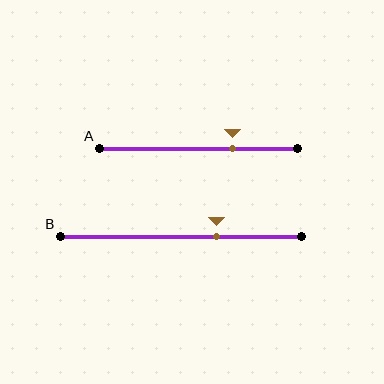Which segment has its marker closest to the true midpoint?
Segment B has its marker closest to the true midpoint.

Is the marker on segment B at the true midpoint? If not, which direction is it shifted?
No, the marker on segment B is shifted to the right by about 15% of the segment length.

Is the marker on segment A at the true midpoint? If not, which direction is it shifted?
No, the marker on segment A is shifted to the right by about 17% of the segment length.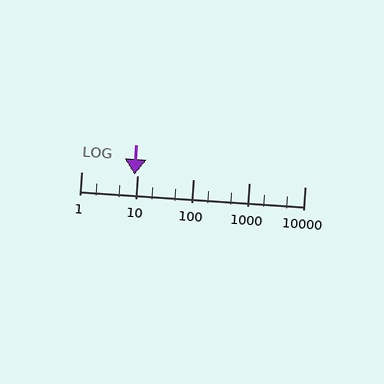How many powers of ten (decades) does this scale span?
The scale spans 4 decades, from 1 to 10000.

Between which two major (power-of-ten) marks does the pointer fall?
The pointer is between 1 and 10.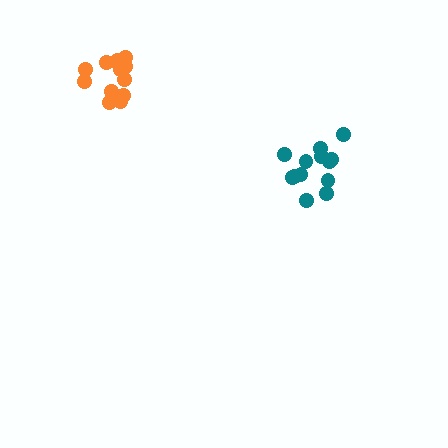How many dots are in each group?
Group 1: 13 dots, Group 2: 13 dots (26 total).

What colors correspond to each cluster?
The clusters are colored: orange, teal.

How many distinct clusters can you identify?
There are 2 distinct clusters.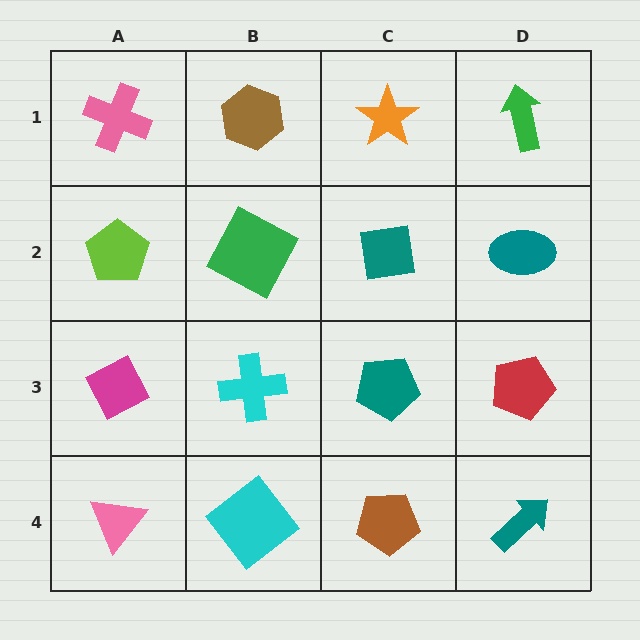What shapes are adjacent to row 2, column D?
A green arrow (row 1, column D), a red pentagon (row 3, column D), a teal square (row 2, column C).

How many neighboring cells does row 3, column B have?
4.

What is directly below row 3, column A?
A pink triangle.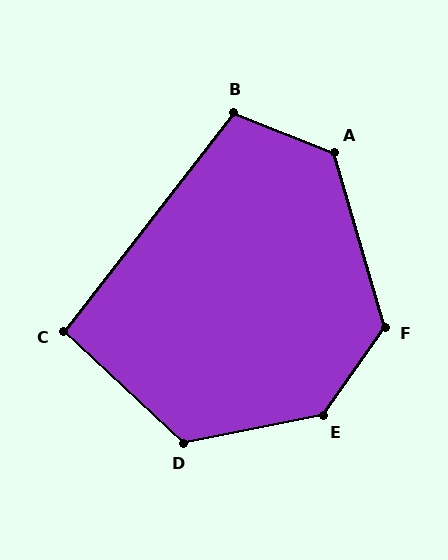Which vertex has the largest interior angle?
E, at approximately 136 degrees.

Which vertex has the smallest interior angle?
C, at approximately 95 degrees.